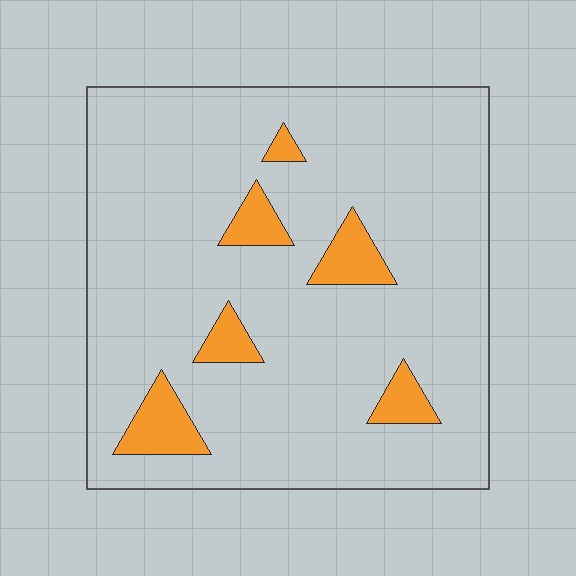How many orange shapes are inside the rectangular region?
6.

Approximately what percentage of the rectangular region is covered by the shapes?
Approximately 10%.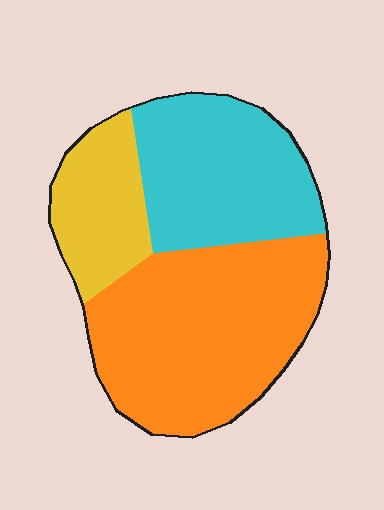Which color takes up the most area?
Orange, at roughly 50%.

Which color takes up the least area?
Yellow, at roughly 20%.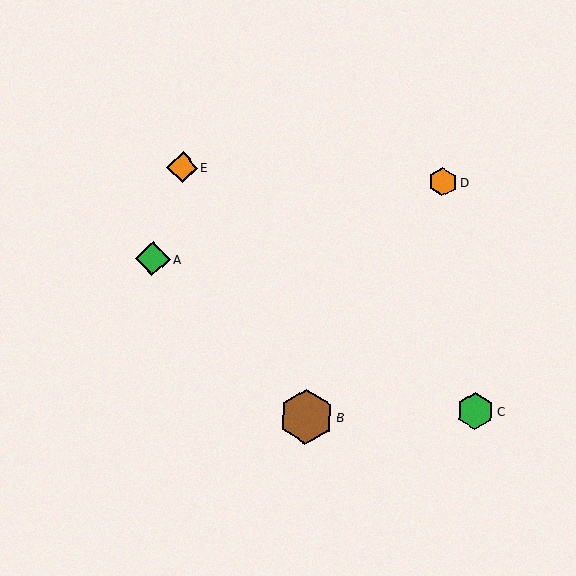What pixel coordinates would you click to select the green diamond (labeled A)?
Click at (153, 259) to select the green diamond A.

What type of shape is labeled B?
Shape B is a brown hexagon.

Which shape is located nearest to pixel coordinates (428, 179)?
The orange hexagon (labeled D) at (443, 182) is nearest to that location.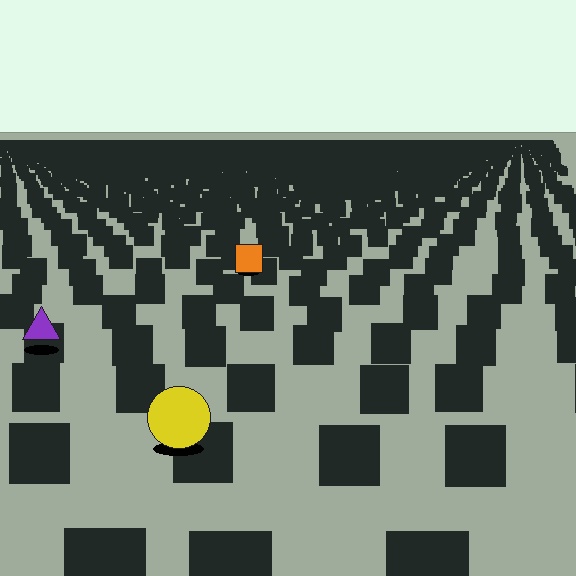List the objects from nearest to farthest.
From nearest to farthest: the yellow circle, the purple triangle, the orange square.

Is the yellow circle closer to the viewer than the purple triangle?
Yes. The yellow circle is closer — you can tell from the texture gradient: the ground texture is coarser near it.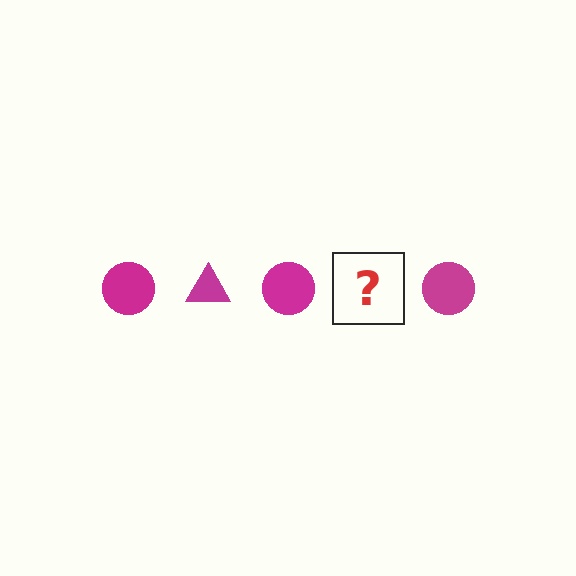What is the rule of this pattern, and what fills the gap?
The rule is that the pattern cycles through circle, triangle shapes in magenta. The gap should be filled with a magenta triangle.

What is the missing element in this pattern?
The missing element is a magenta triangle.